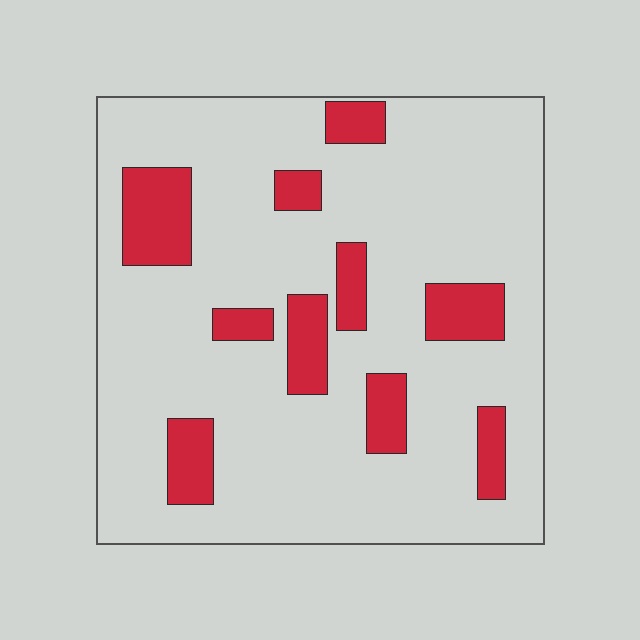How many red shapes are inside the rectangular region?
10.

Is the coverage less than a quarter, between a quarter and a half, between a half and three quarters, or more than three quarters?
Less than a quarter.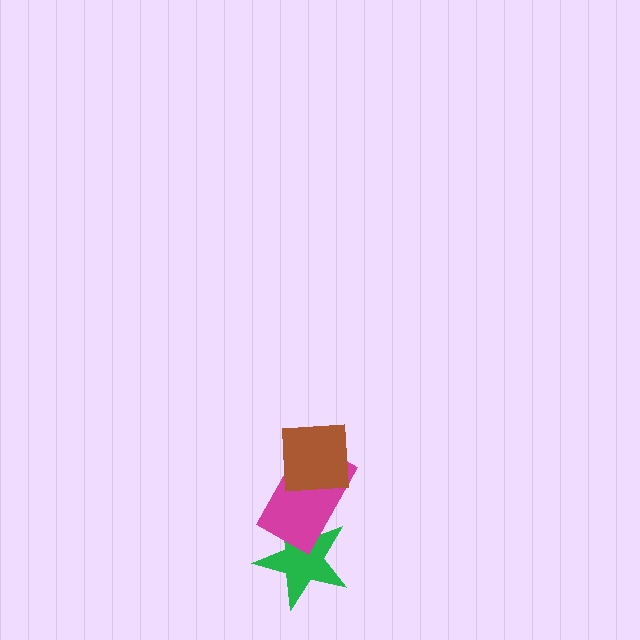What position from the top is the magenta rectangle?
The magenta rectangle is 2nd from the top.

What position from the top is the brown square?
The brown square is 1st from the top.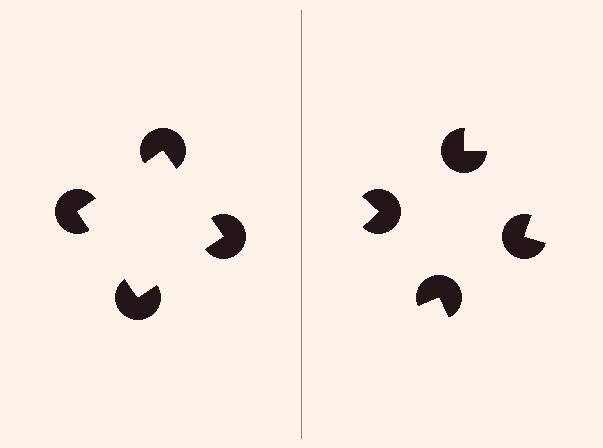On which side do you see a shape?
An illusory square appears on the left side. On the right side the wedge cuts are rotated, so no coherent shape forms.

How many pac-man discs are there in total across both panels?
8 — 4 on each side.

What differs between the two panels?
The pac-man discs are positioned identically on both sides; only the wedge orientations differ. On the left they align to a square; on the right they are misaligned.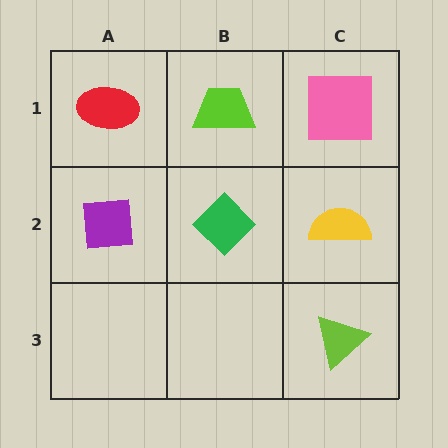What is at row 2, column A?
A purple square.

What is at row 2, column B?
A green diamond.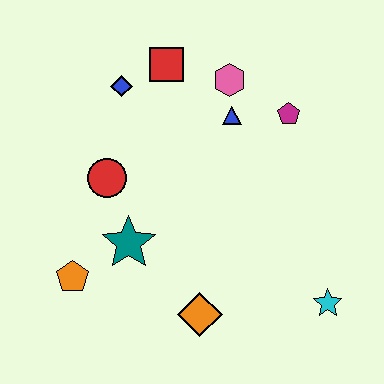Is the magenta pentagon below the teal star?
No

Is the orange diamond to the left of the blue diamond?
No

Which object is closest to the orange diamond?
The teal star is closest to the orange diamond.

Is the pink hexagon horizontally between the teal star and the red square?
No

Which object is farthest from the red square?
The cyan star is farthest from the red square.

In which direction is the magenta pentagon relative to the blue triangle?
The magenta pentagon is to the right of the blue triangle.